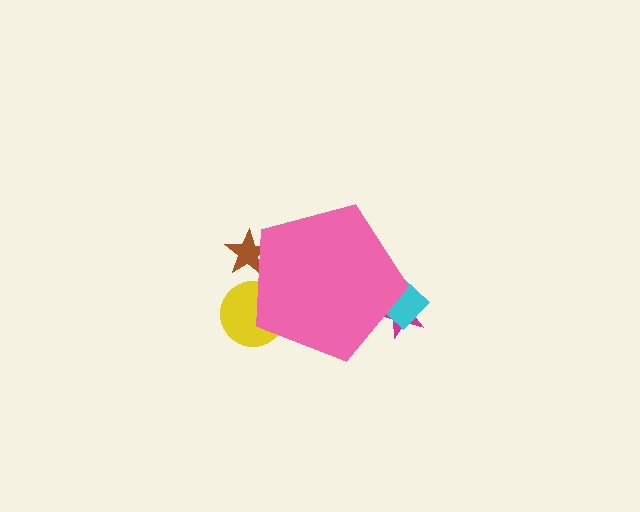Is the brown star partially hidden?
Yes, the brown star is partially hidden behind the pink pentagon.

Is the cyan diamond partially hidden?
Yes, the cyan diamond is partially hidden behind the pink pentagon.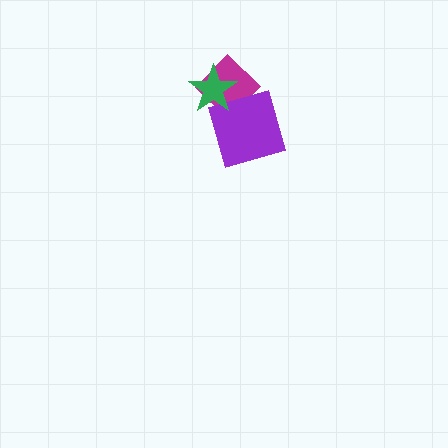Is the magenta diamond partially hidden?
Yes, it is partially covered by another shape.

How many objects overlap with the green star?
2 objects overlap with the green star.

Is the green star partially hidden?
No, no other shape covers it.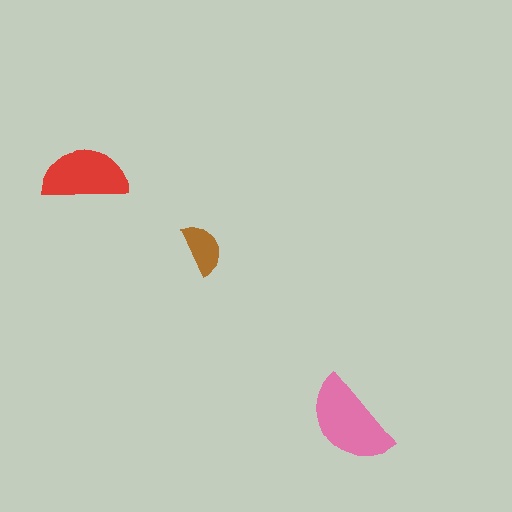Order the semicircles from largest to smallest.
the pink one, the red one, the brown one.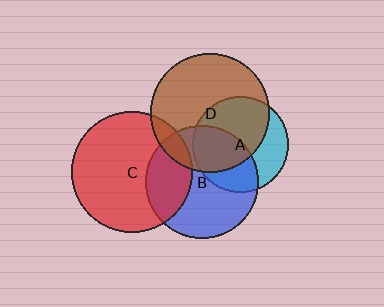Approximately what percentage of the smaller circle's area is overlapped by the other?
Approximately 30%.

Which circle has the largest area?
Circle C (red).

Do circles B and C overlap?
Yes.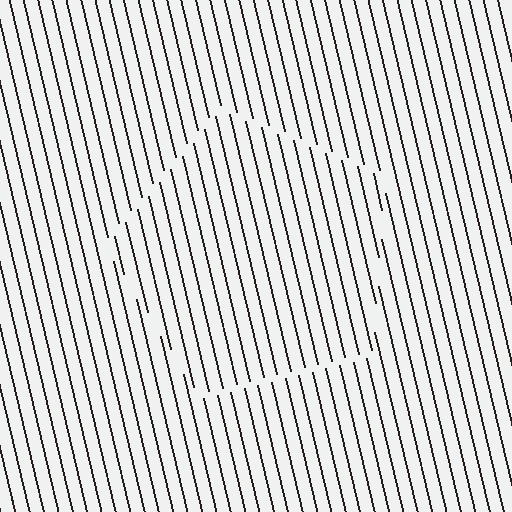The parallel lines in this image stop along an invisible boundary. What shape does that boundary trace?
An illusory pentagon. The interior of the shape contains the same grating, shifted by half a period — the contour is defined by the phase discontinuity where line-ends from the inner and outer gratings abut.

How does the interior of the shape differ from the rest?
The interior of the shape contains the same grating, shifted by half a period — the contour is defined by the phase discontinuity where line-ends from the inner and outer gratings abut.